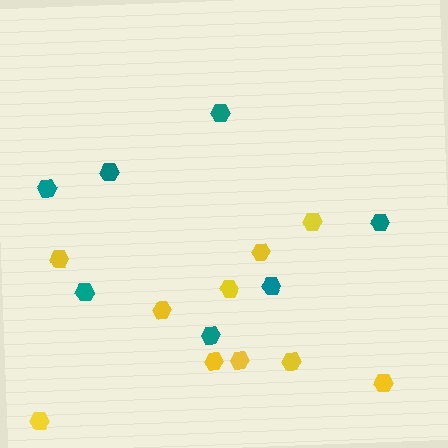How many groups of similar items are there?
There are 2 groups: one group of yellow hexagons (10) and one group of teal hexagons (7).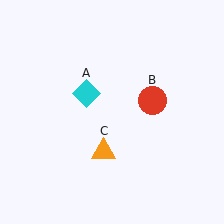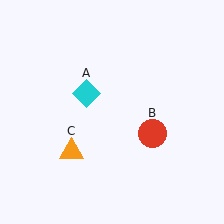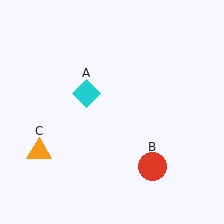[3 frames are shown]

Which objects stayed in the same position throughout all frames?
Cyan diamond (object A) remained stationary.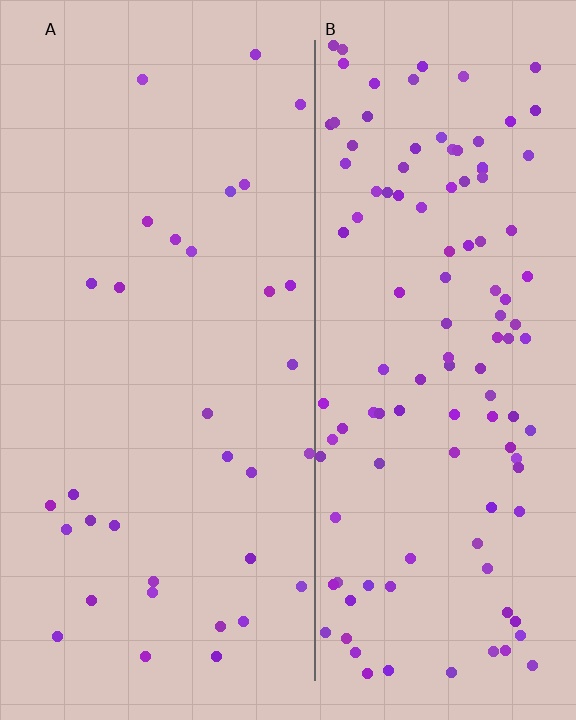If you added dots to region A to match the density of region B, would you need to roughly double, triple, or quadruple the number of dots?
Approximately quadruple.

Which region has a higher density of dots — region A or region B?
B (the right).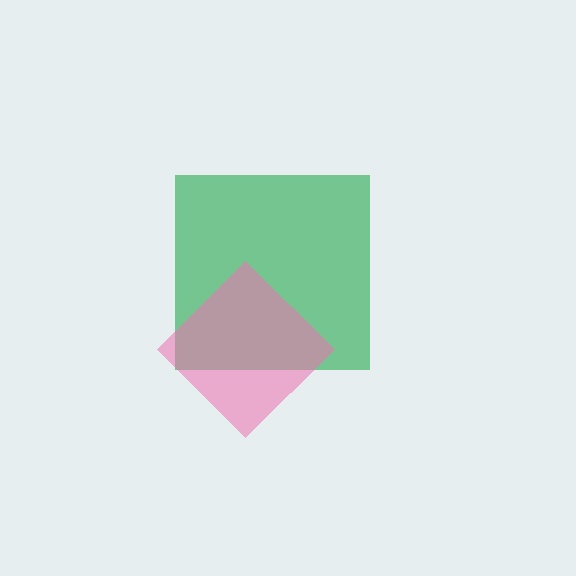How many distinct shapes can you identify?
There are 2 distinct shapes: a green square, a pink diamond.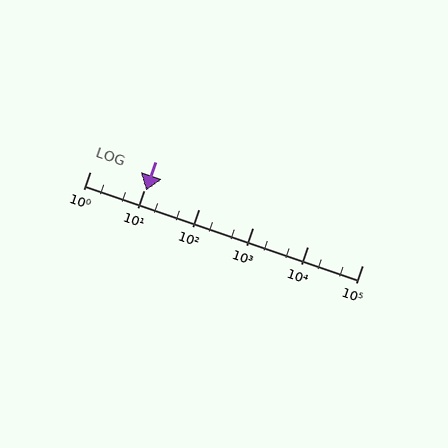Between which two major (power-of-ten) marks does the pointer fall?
The pointer is between 10 and 100.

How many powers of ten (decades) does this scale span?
The scale spans 5 decades, from 1 to 100000.